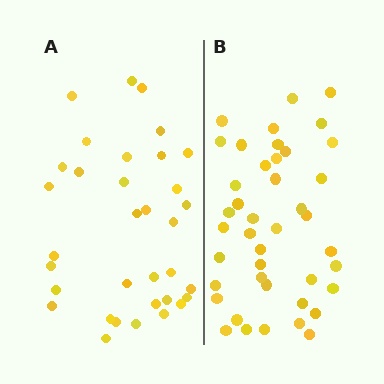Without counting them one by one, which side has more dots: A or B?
Region B (the right region) has more dots.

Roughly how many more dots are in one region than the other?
Region B has roughly 8 or so more dots than region A.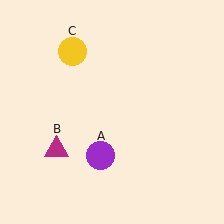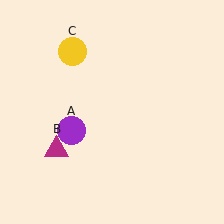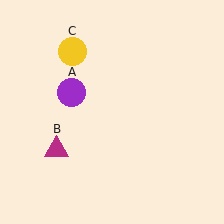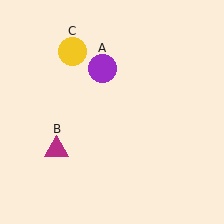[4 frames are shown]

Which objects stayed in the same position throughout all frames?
Magenta triangle (object B) and yellow circle (object C) remained stationary.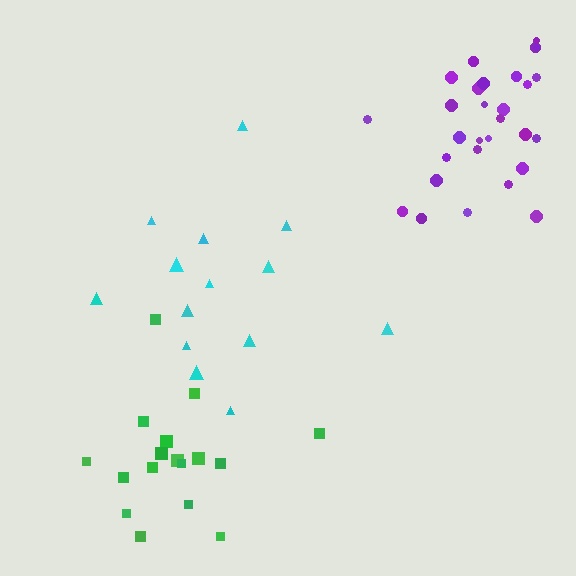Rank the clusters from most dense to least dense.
purple, green, cyan.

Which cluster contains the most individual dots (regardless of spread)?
Purple (30).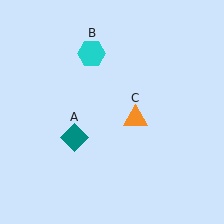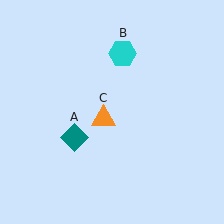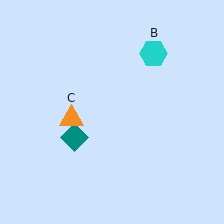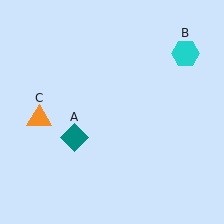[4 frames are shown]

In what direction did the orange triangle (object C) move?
The orange triangle (object C) moved left.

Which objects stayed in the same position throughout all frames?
Teal diamond (object A) remained stationary.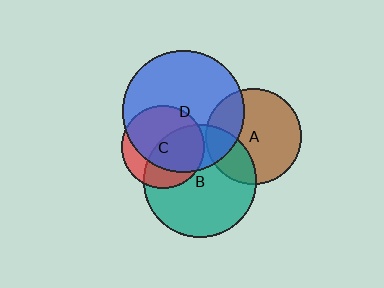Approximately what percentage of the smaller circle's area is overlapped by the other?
Approximately 75%.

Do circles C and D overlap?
Yes.